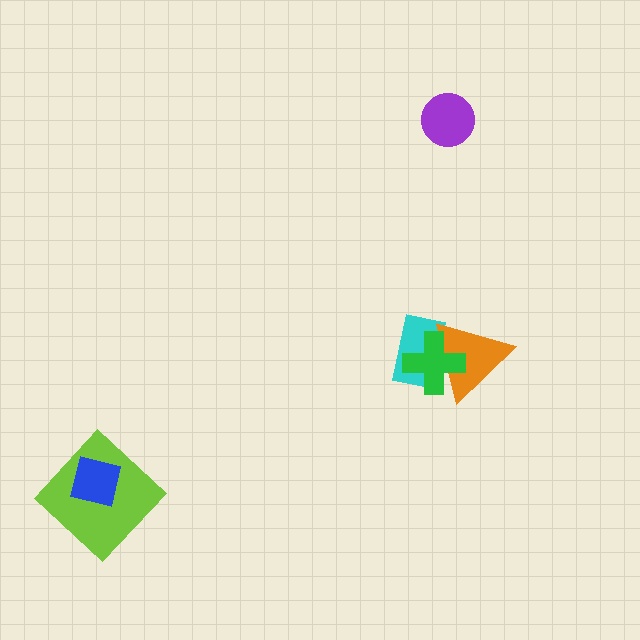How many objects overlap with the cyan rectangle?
2 objects overlap with the cyan rectangle.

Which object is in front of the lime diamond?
The blue square is in front of the lime diamond.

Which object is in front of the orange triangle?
The green cross is in front of the orange triangle.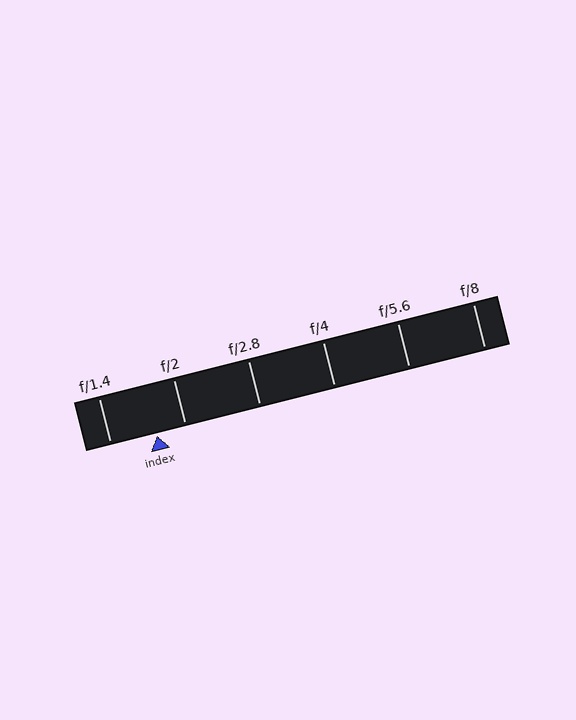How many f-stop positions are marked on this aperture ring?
There are 6 f-stop positions marked.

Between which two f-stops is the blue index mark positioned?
The index mark is between f/1.4 and f/2.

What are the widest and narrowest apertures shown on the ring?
The widest aperture shown is f/1.4 and the narrowest is f/8.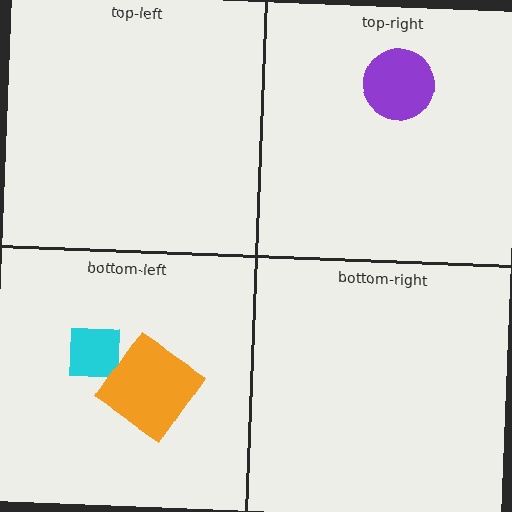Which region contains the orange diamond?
The bottom-left region.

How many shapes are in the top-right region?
1.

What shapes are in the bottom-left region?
The cyan square, the orange diamond.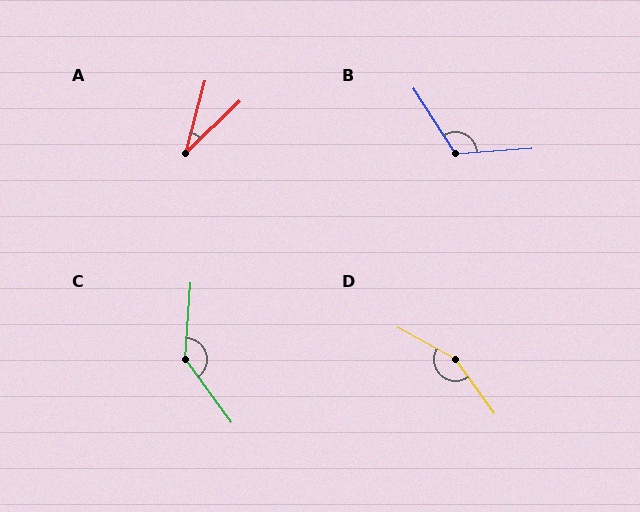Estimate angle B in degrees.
Approximately 119 degrees.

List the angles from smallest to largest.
A (31°), B (119°), C (140°), D (155°).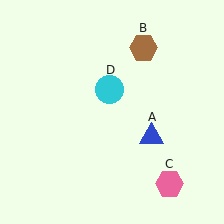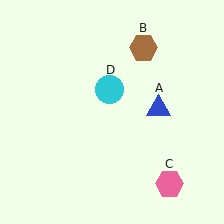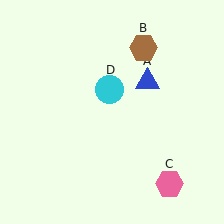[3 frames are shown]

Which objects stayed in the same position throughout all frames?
Brown hexagon (object B) and pink hexagon (object C) and cyan circle (object D) remained stationary.